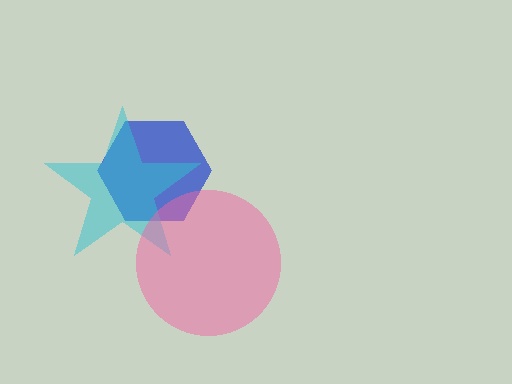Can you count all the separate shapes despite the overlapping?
Yes, there are 3 separate shapes.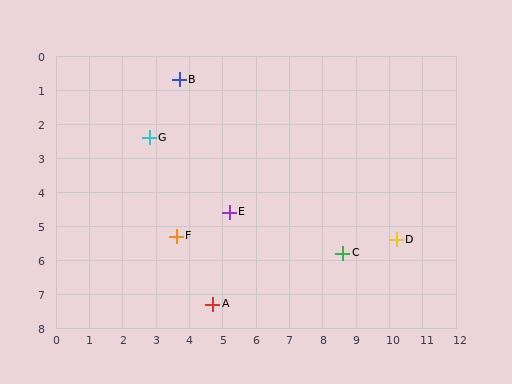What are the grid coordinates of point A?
Point A is at approximately (4.7, 7.3).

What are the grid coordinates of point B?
Point B is at approximately (3.7, 0.7).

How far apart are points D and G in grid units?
Points D and G are about 8.0 grid units apart.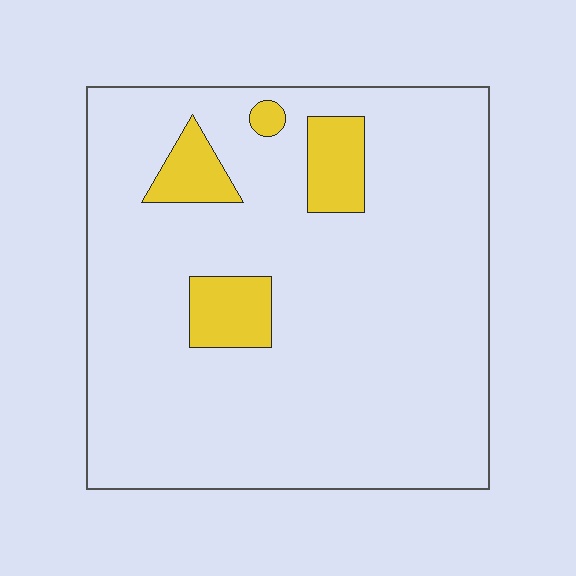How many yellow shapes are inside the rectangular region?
4.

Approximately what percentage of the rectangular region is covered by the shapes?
Approximately 10%.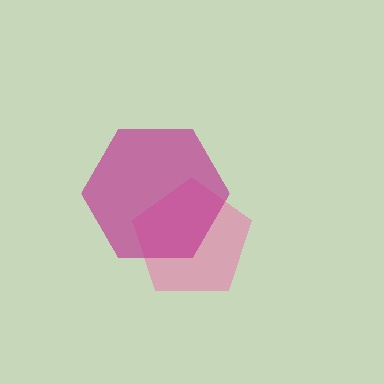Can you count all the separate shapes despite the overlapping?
Yes, there are 2 separate shapes.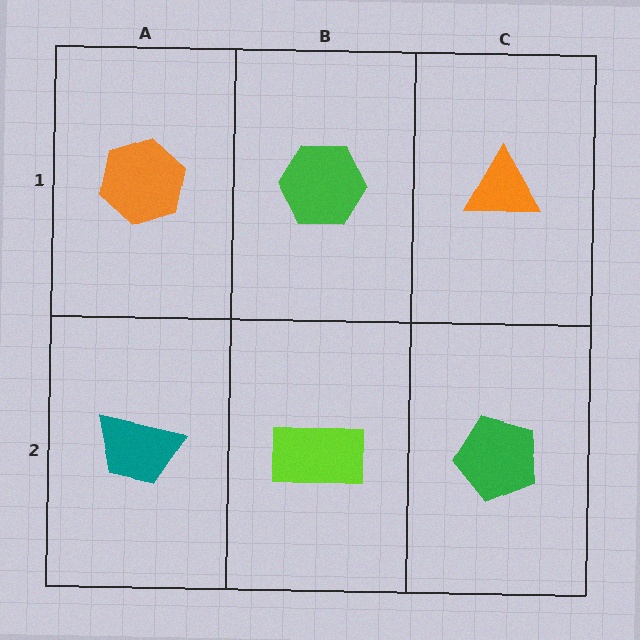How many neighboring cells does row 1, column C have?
2.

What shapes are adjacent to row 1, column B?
A lime rectangle (row 2, column B), an orange hexagon (row 1, column A), an orange triangle (row 1, column C).